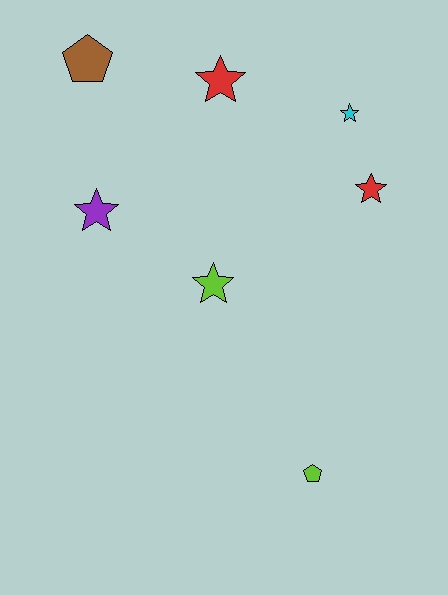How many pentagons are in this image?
There are 2 pentagons.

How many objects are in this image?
There are 7 objects.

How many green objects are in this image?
There are no green objects.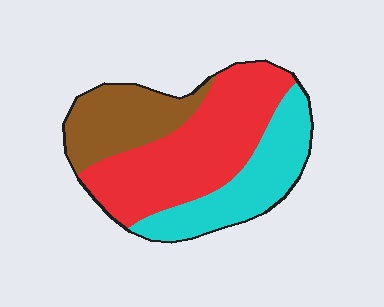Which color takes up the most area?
Red, at roughly 50%.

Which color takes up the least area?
Brown, at roughly 25%.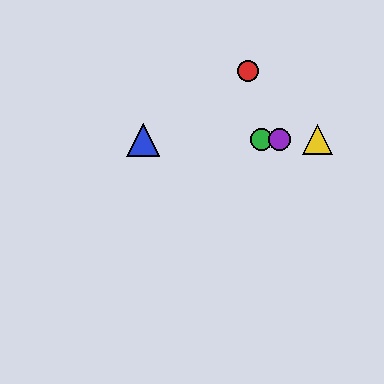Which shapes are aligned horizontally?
The blue triangle, the green circle, the yellow triangle, the purple circle are aligned horizontally.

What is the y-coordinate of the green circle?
The green circle is at y≈140.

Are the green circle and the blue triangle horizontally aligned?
Yes, both are at y≈140.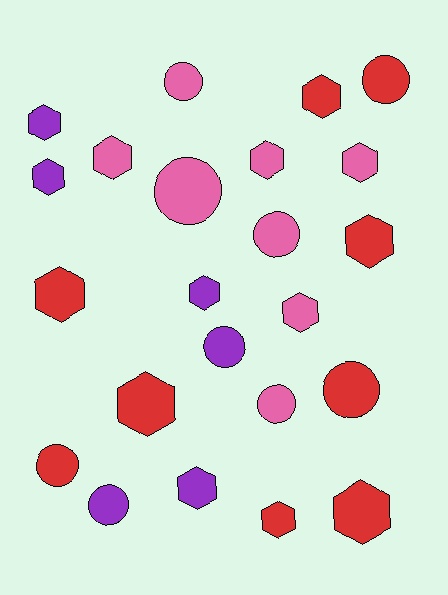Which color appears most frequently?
Red, with 9 objects.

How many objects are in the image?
There are 23 objects.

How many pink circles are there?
There are 4 pink circles.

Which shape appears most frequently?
Hexagon, with 14 objects.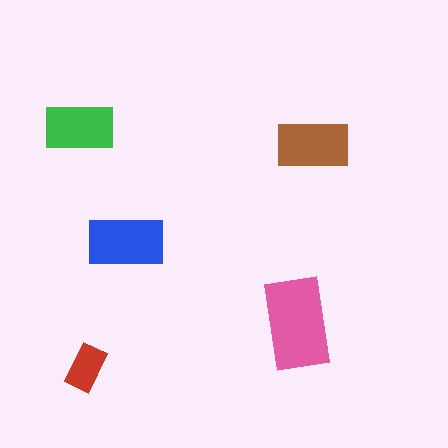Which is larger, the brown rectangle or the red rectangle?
The brown one.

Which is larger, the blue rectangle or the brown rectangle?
The blue one.